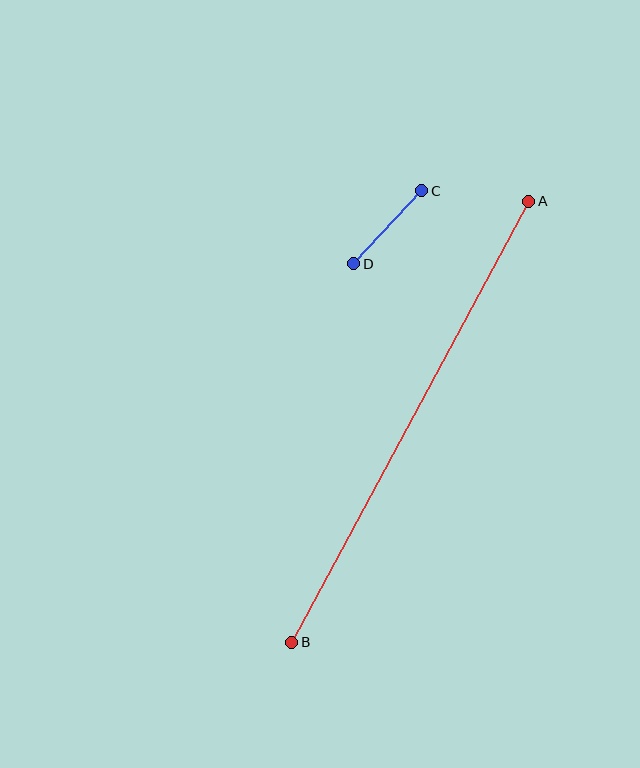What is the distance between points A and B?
The distance is approximately 501 pixels.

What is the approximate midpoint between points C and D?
The midpoint is at approximately (388, 227) pixels.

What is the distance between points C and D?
The distance is approximately 100 pixels.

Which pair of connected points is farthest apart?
Points A and B are farthest apart.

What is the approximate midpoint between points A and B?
The midpoint is at approximately (410, 422) pixels.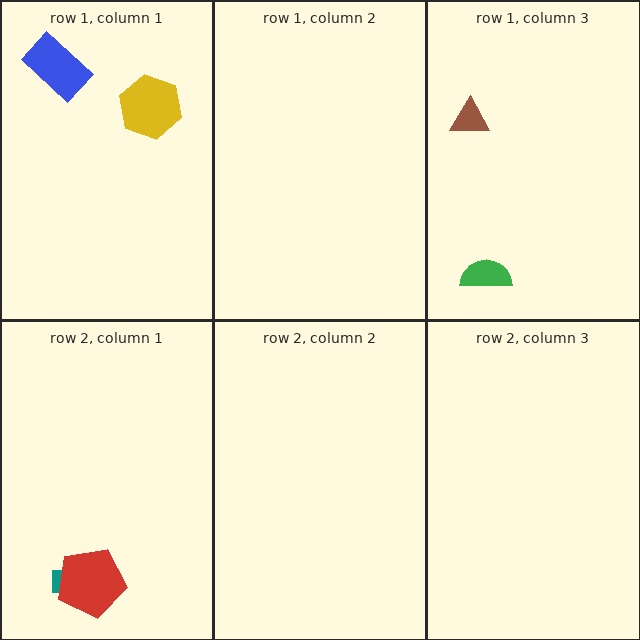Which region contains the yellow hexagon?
The row 1, column 1 region.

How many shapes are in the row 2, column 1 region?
2.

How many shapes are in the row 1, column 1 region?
2.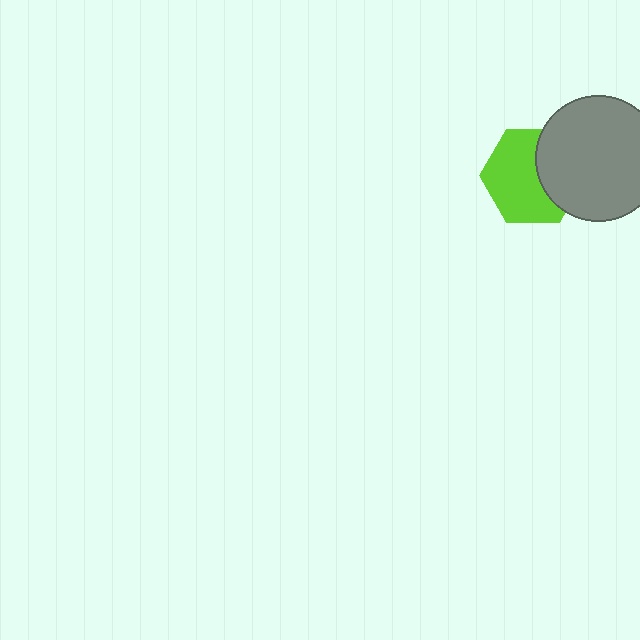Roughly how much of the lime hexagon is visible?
About half of it is visible (roughly 64%).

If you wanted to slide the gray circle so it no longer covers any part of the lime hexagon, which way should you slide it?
Slide it right — that is the most direct way to separate the two shapes.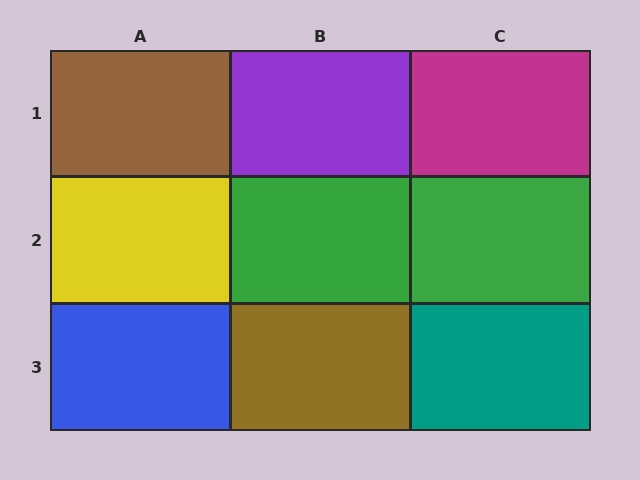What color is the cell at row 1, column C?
Magenta.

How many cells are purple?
1 cell is purple.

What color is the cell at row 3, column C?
Teal.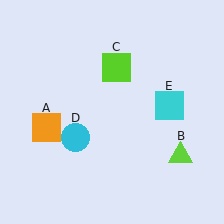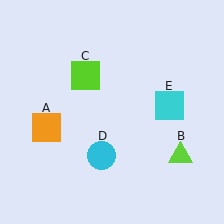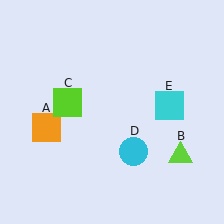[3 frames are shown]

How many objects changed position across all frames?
2 objects changed position: lime square (object C), cyan circle (object D).